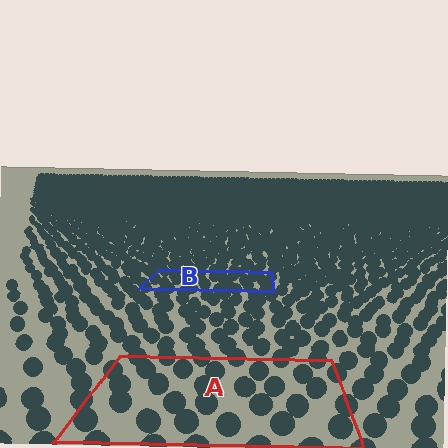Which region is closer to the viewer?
Region A is closer. The texture elements there are larger and more spread out.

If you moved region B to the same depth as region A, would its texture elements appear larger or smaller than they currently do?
They would appear larger. At a closer depth, the same texture elements are projected at a bigger on-screen size.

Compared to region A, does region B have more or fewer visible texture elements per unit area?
Region B has more texture elements per unit area — they are packed more densely because it is farther away.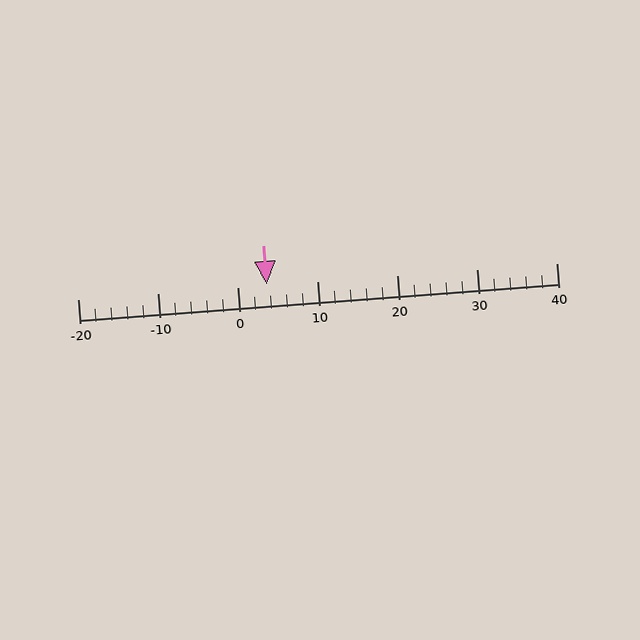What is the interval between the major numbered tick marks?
The major tick marks are spaced 10 units apart.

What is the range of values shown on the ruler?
The ruler shows values from -20 to 40.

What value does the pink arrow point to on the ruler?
The pink arrow points to approximately 4.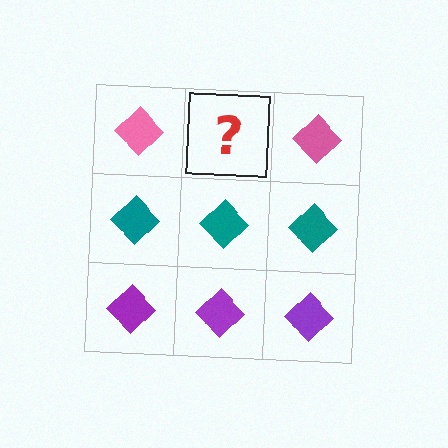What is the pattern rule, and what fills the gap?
The rule is that each row has a consistent color. The gap should be filled with a pink diamond.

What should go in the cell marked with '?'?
The missing cell should contain a pink diamond.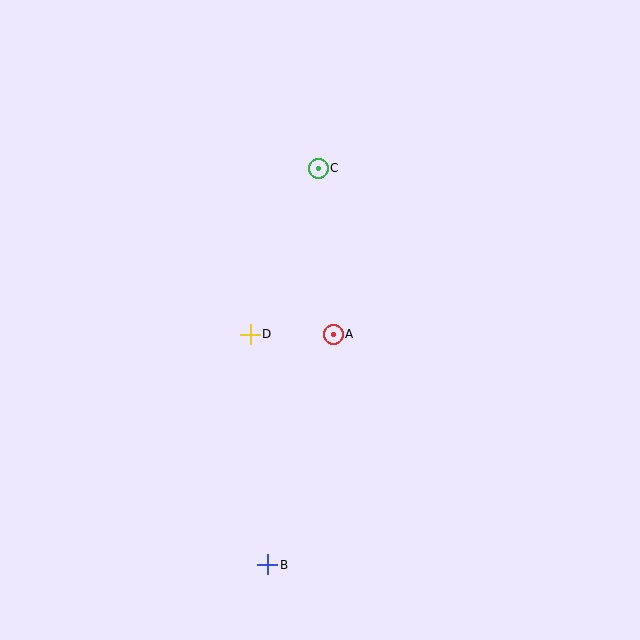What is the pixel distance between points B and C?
The distance between B and C is 399 pixels.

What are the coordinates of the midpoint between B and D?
The midpoint between B and D is at (259, 449).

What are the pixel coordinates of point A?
Point A is at (333, 334).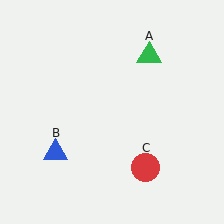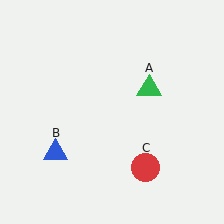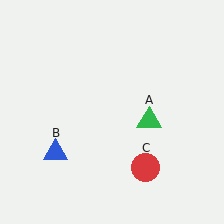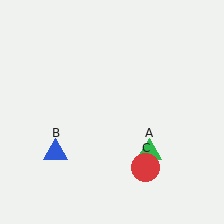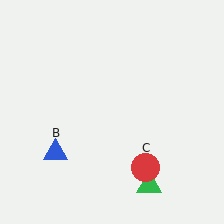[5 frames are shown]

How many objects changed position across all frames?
1 object changed position: green triangle (object A).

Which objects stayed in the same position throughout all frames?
Blue triangle (object B) and red circle (object C) remained stationary.